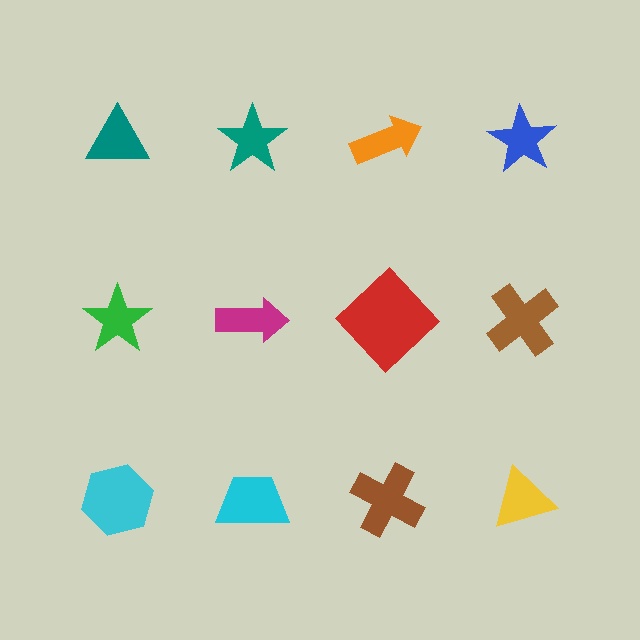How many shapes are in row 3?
4 shapes.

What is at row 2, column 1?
A green star.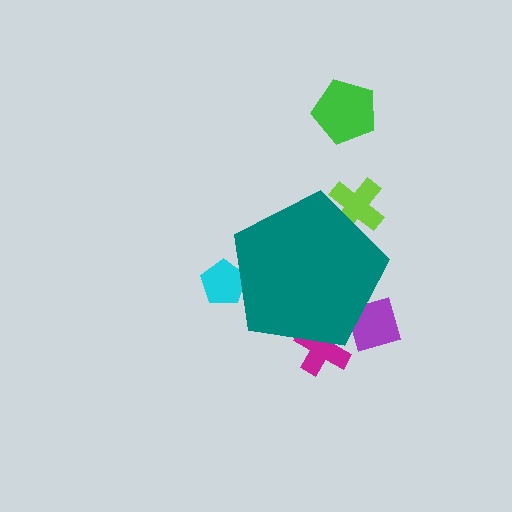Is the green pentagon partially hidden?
No, the green pentagon is fully visible.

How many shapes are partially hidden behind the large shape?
4 shapes are partially hidden.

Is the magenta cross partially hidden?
Yes, the magenta cross is partially hidden behind the teal pentagon.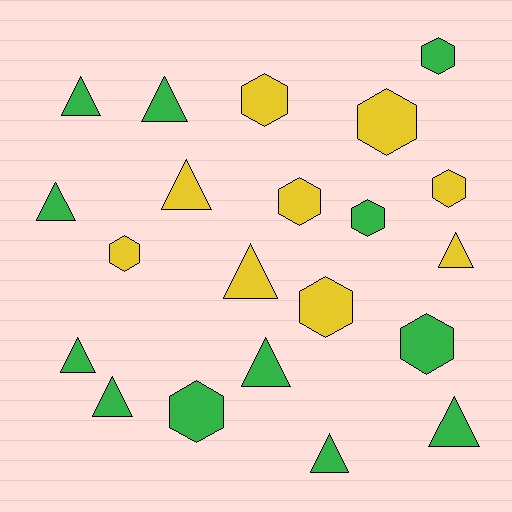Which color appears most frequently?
Green, with 12 objects.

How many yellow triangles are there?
There are 3 yellow triangles.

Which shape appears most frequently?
Triangle, with 11 objects.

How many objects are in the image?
There are 21 objects.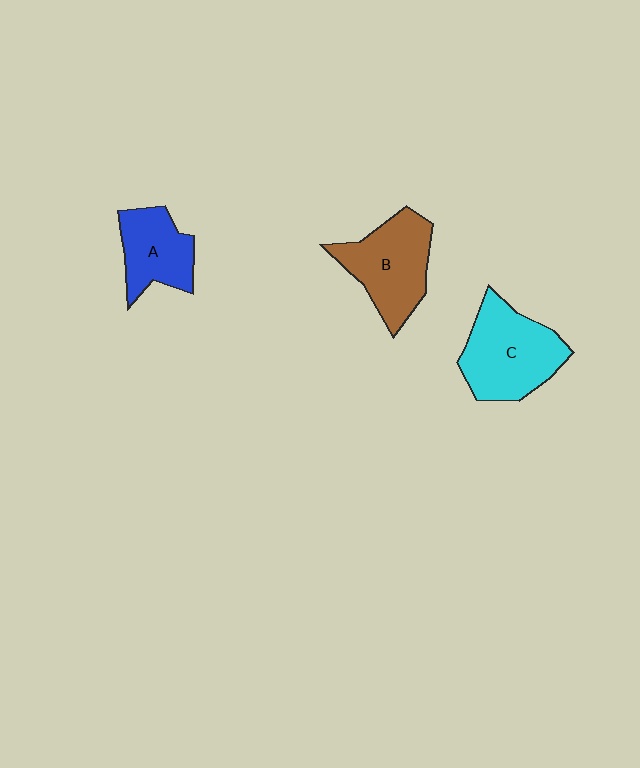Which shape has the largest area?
Shape C (cyan).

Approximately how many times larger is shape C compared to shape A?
Approximately 1.5 times.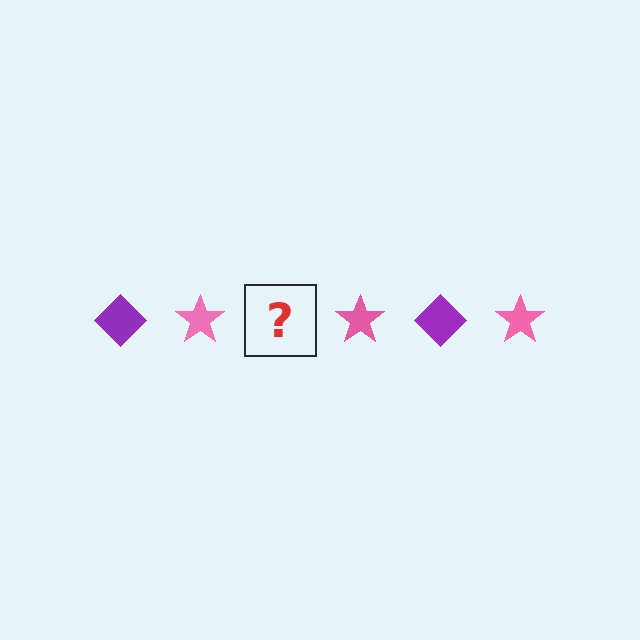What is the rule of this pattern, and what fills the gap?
The rule is that the pattern alternates between purple diamond and pink star. The gap should be filled with a purple diamond.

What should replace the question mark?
The question mark should be replaced with a purple diamond.